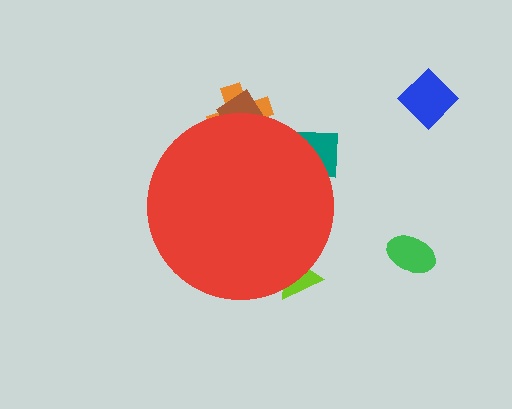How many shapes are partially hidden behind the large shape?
4 shapes are partially hidden.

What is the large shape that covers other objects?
A red circle.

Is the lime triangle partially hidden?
Yes, the lime triangle is partially hidden behind the red circle.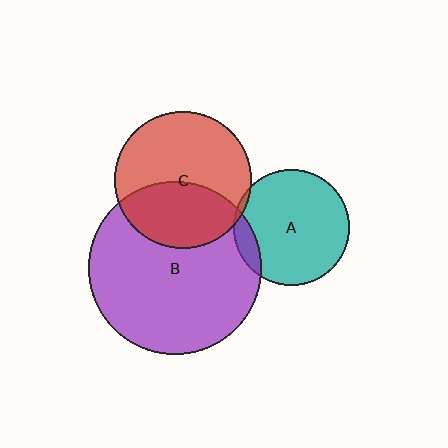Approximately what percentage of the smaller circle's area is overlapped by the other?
Approximately 5%.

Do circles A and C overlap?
Yes.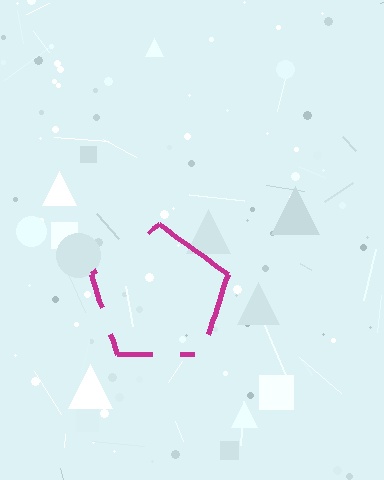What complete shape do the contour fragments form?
The contour fragments form a pentagon.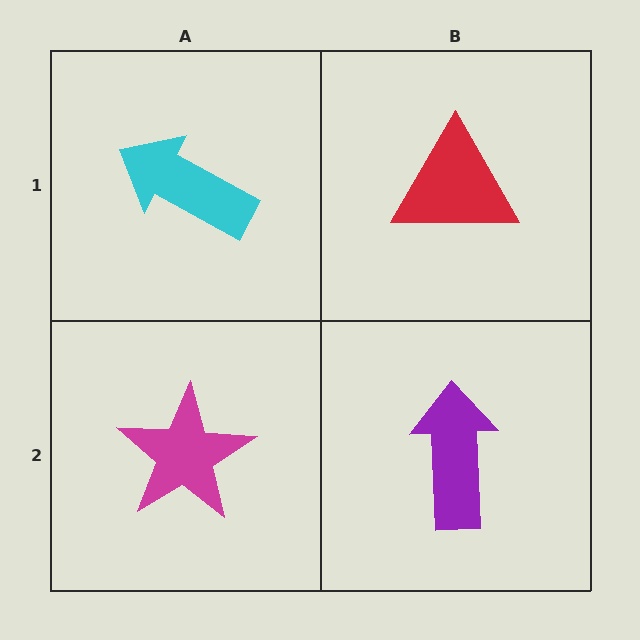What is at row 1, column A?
A cyan arrow.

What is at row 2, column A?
A magenta star.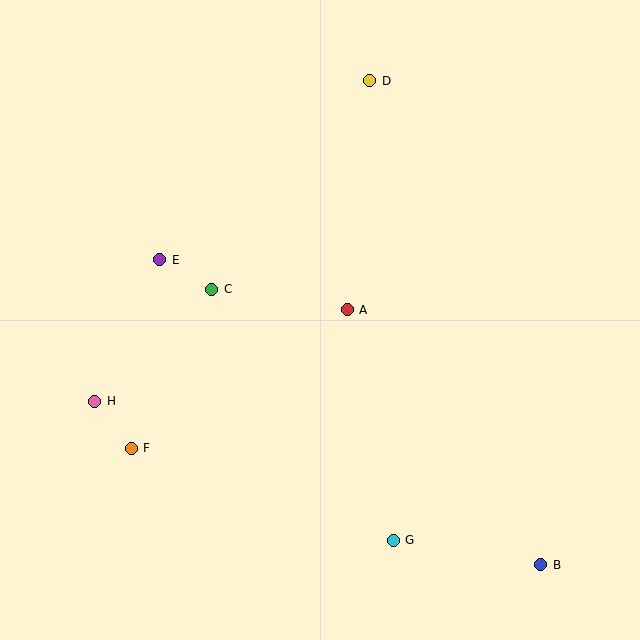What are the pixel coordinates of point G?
Point G is at (393, 541).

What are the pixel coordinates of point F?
Point F is at (131, 448).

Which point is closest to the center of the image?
Point A at (347, 310) is closest to the center.